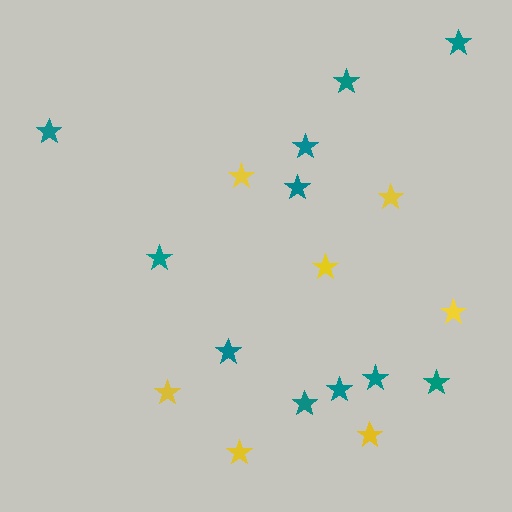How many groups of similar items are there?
There are 2 groups: one group of teal stars (11) and one group of yellow stars (7).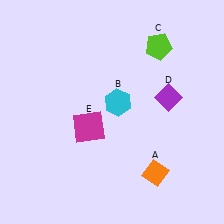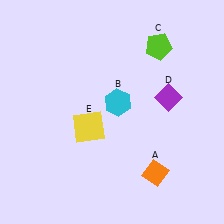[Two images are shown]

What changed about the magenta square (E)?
In Image 1, E is magenta. In Image 2, it changed to yellow.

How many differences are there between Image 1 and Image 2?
There is 1 difference between the two images.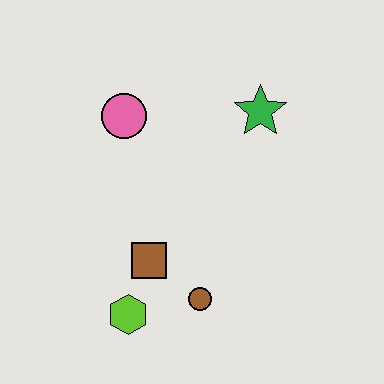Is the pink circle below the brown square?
No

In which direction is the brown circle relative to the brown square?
The brown circle is to the right of the brown square.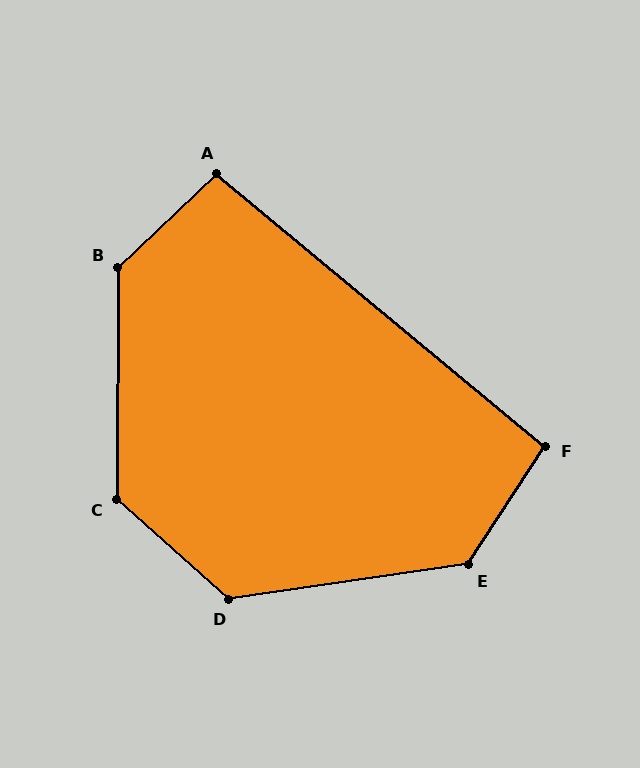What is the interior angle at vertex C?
Approximately 132 degrees (obtuse).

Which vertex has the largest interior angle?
B, at approximately 133 degrees.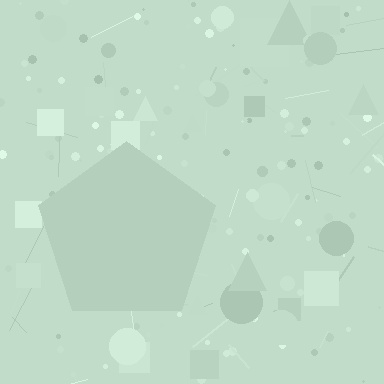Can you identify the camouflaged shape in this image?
The camouflaged shape is a pentagon.